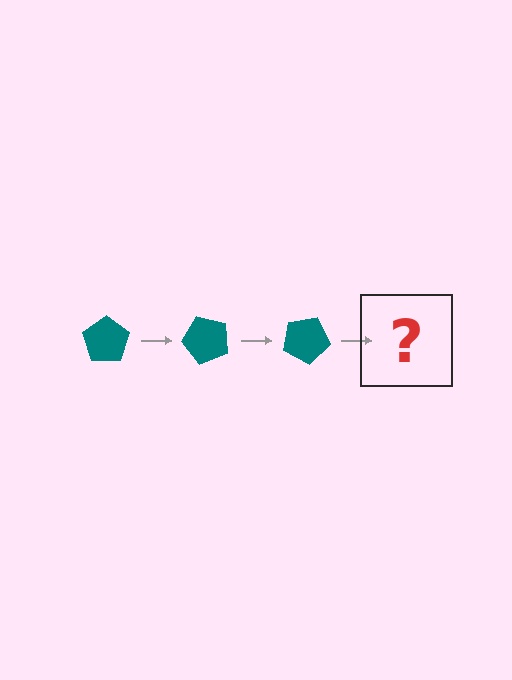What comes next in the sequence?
The next element should be a teal pentagon rotated 150 degrees.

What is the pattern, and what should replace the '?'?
The pattern is that the pentagon rotates 50 degrees each step. The '?' should be a teal pentagon rotated 150 degrees.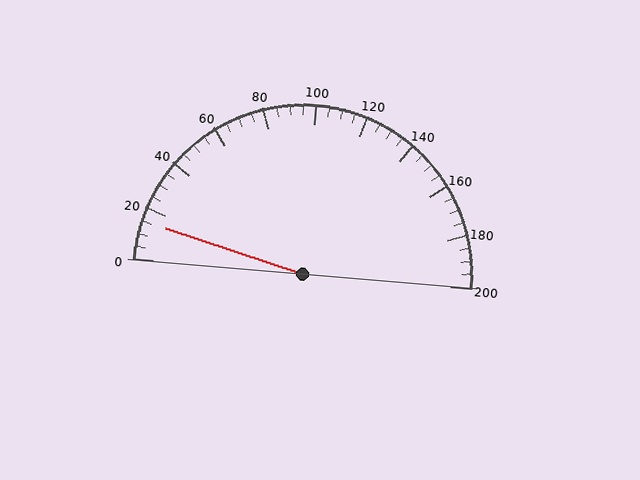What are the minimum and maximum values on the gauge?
The gauge ranges from 0 to 200.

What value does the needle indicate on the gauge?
The needle indicates approximately 15.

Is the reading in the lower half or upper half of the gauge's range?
The reading is in the lower half of the range (0 to 200).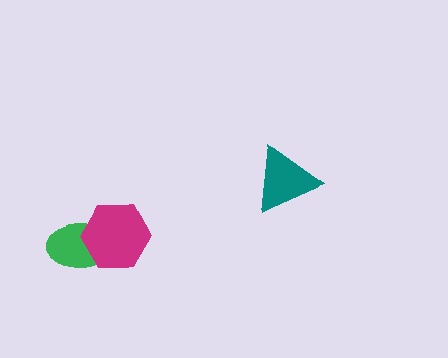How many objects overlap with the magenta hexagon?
1 object overlaps with the magenta hexagon.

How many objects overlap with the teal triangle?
0 objects overlap with the teal triangle.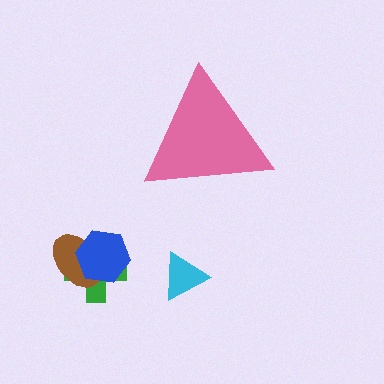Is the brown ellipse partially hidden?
No, the brown ellipse is fully visible.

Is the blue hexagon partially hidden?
No, the blue hexagon is fully visible.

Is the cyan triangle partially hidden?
No, the cyan triangle is fully visible.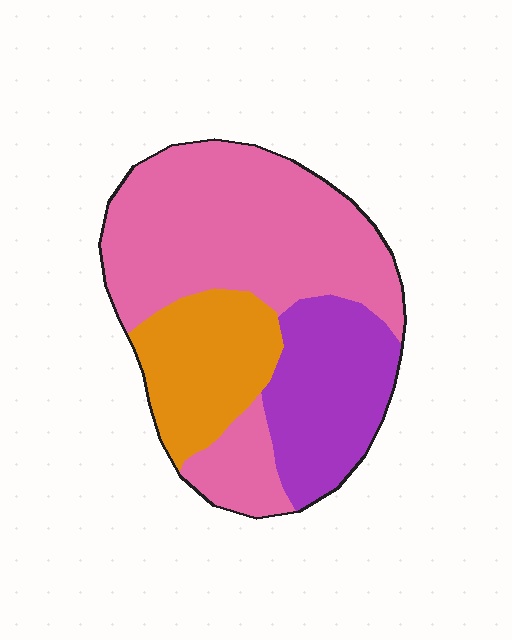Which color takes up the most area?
Pink, at roughly 55%.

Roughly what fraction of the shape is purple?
Purple takes up less than a quarter of the shape.